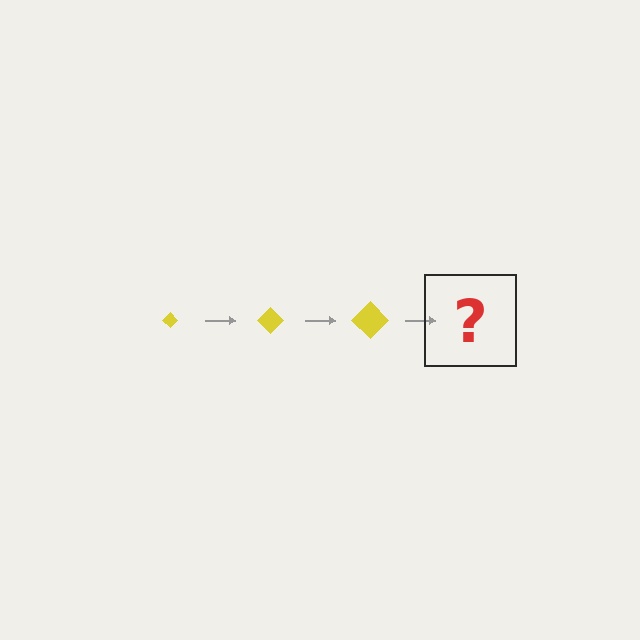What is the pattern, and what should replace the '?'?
The pattern is that the diamond gets progressively larger each step. The '?' should be a yellow diamond, larger than the previous one.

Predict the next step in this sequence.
The next step is a yellow diamond, larger than the previous one.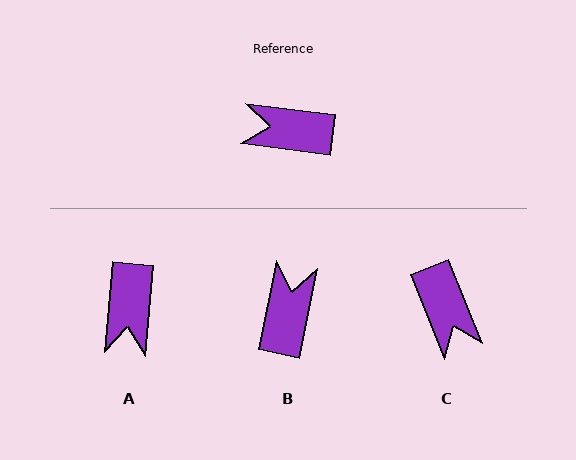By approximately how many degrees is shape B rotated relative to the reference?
Approximately 94 degrees clockwise.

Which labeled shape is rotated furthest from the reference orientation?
C, about 119 degrees away.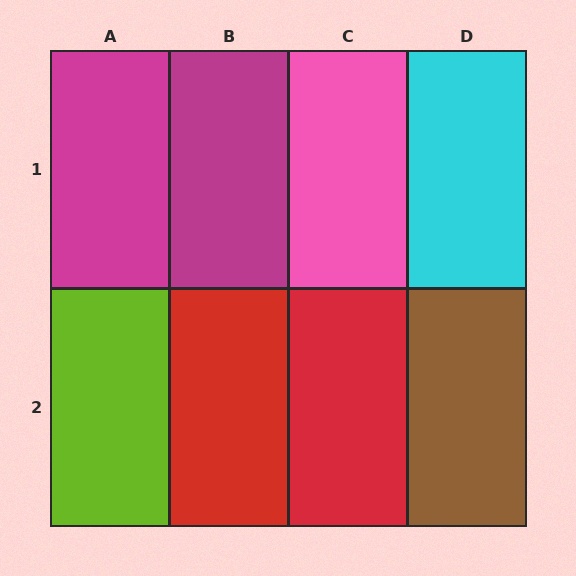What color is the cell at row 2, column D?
Brown.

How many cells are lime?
1 cell is lime.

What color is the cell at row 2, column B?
Red.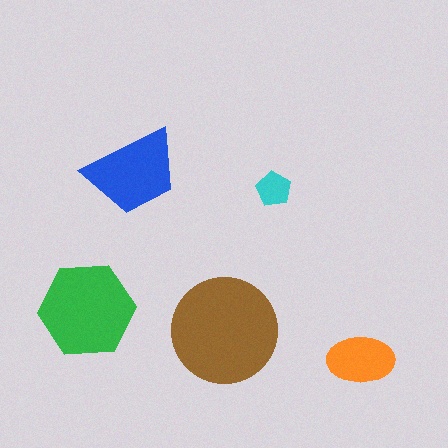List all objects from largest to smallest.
The brown circle, the green hexagon, the blue trapezoid, the orange ellipse, the cyan pentagon.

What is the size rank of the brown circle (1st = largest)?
1st.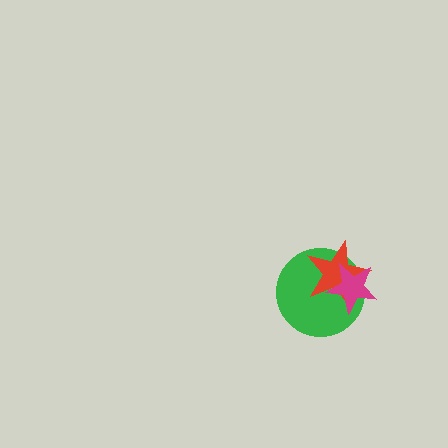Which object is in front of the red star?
The magenta star is in front of the red star.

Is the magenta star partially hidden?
No, no other shape covers it.